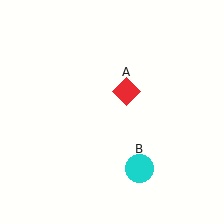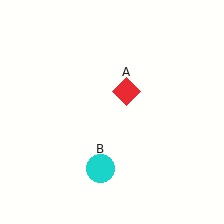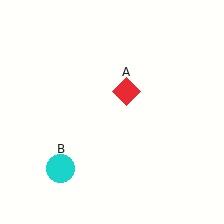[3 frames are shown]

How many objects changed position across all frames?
1 object changed position: cyan circle (object B).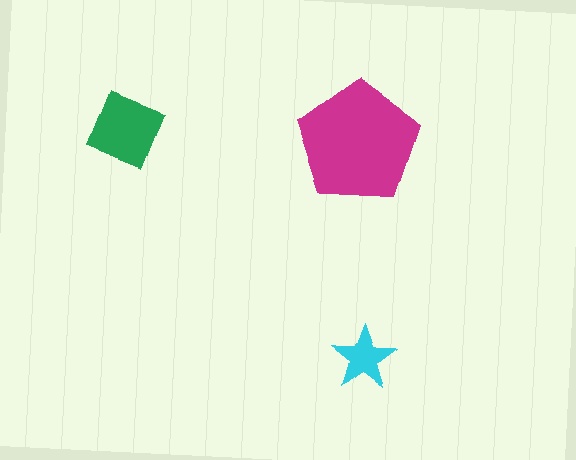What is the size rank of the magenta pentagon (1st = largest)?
1st.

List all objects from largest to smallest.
The magenta pentagon, the green square, the cyan star.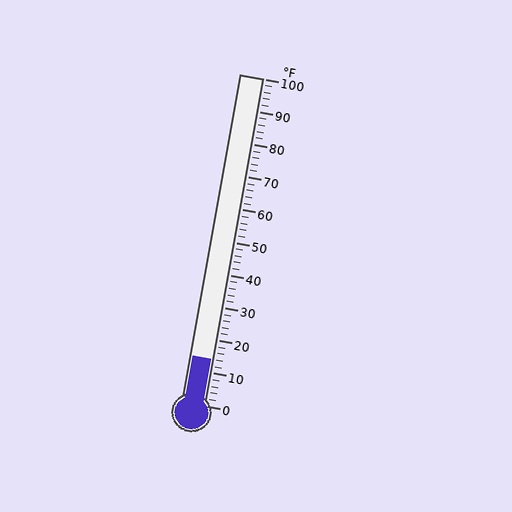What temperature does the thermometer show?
The thermometer shows approximately 14°F.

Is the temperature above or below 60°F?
The temperature is below 60°F.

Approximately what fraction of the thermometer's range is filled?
The thermometer is filled to approximately 15% of its range.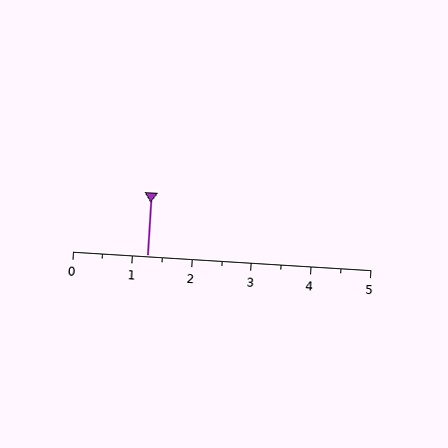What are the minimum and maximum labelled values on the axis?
The axis runs from 0 to 5.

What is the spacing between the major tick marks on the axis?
The major ticks are spaced 1 apart.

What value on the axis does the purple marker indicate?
The marker indicates approximately 1.2.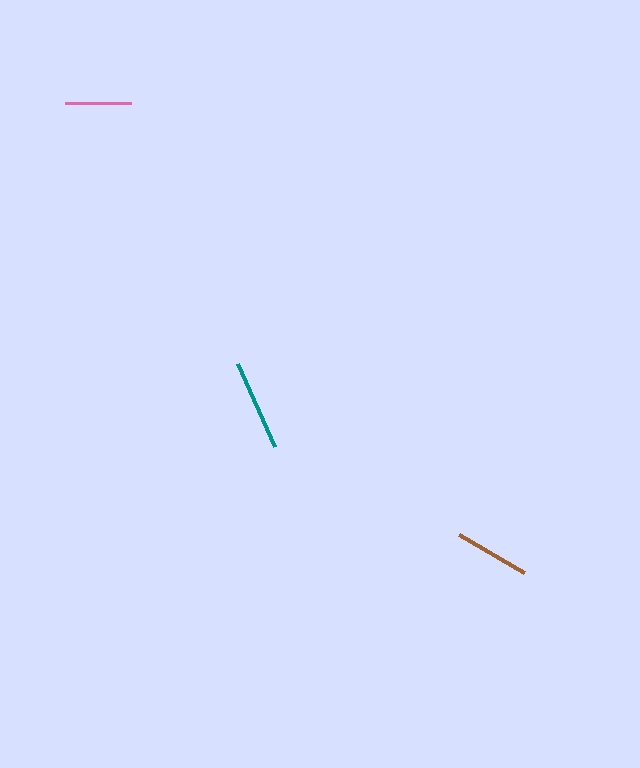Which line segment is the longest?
The teal line is the longest at approximately 91 pixels.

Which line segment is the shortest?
The pink line is the shortest at approximately 66 pixels.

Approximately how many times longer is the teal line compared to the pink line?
The teal line is approximately 1.4 times the length of the pink line.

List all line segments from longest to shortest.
From longest to shortest: teal, brown, pink.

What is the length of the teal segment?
The teal segment is approximately 91 pixels long.